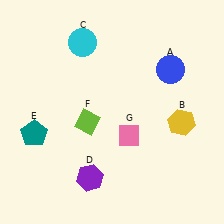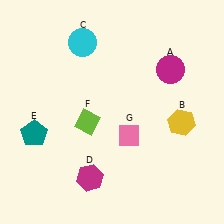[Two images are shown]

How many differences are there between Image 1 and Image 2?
There are 2 differences between the two images.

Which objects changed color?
A changed from blue to magenta. D changed from purple to magenta.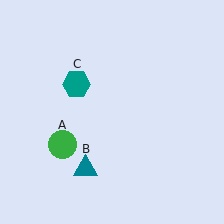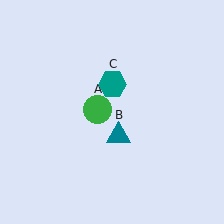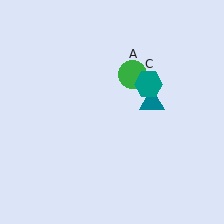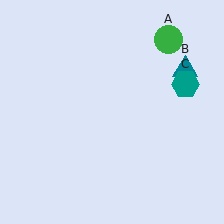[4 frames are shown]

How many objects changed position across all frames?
3 objects changed position: green circle (object A), teal triangle (object B), teal hexagon (object C).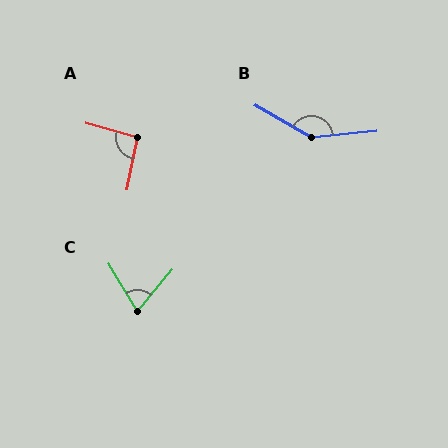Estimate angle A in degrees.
Approximately 95 degrees.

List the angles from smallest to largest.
C (71°), A (95°), B (144°).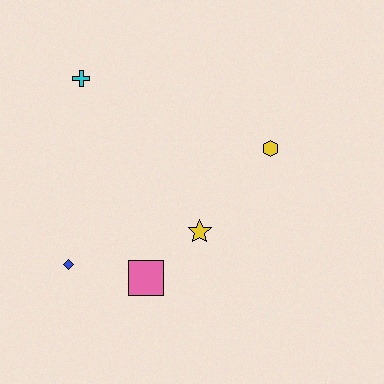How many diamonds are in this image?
There is 1 diamond.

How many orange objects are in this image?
There are no orange objects.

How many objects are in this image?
There are 5 objects.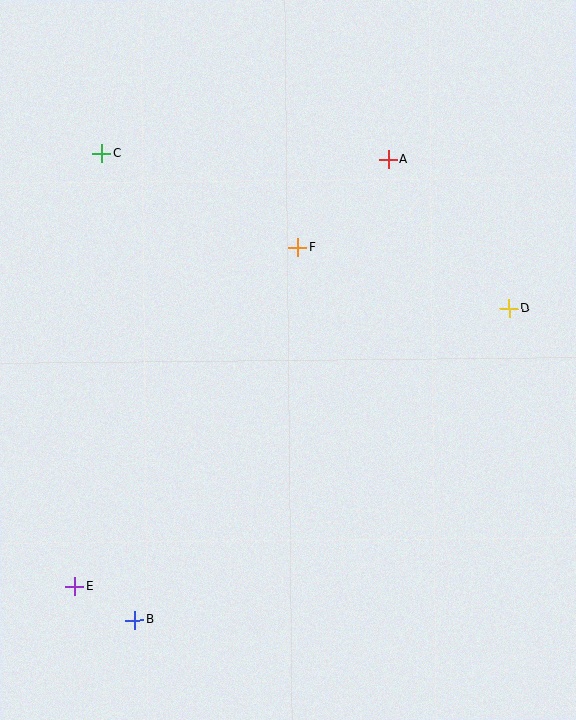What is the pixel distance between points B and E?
The distance between B and E is 68 pixels.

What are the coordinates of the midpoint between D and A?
The midpoint between D and A is at (449, 234).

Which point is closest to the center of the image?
Point F at (298, 247) is closest to the center.